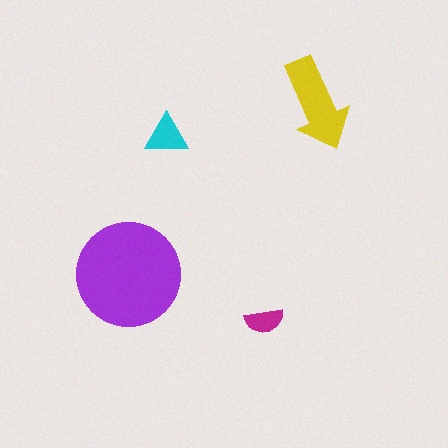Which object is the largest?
The purple circle.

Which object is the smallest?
The magenta semicircle.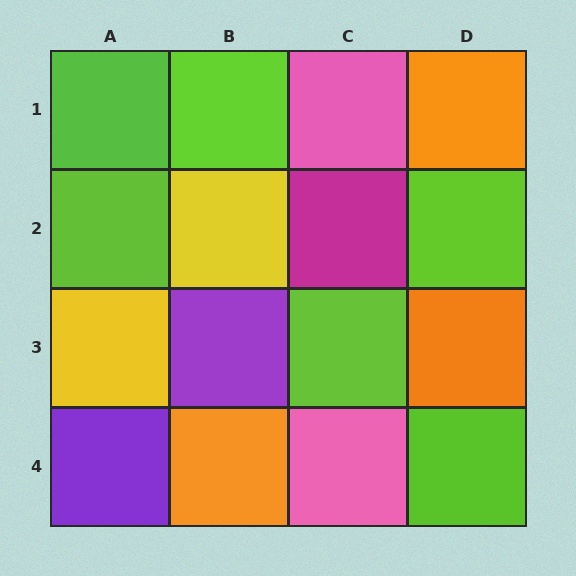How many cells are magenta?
1 cell is magenta.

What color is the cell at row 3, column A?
Yellow.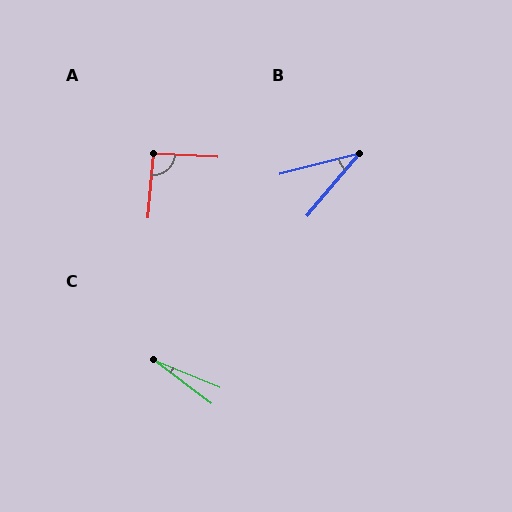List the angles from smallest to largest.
C (15°), B (35°), A (92°).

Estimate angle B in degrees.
Approximately 35 degrees.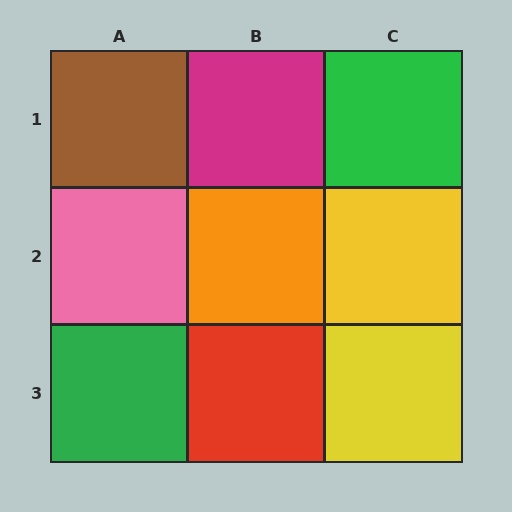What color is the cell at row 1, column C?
Green.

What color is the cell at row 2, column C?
Yellow.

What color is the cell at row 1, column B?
Magenta.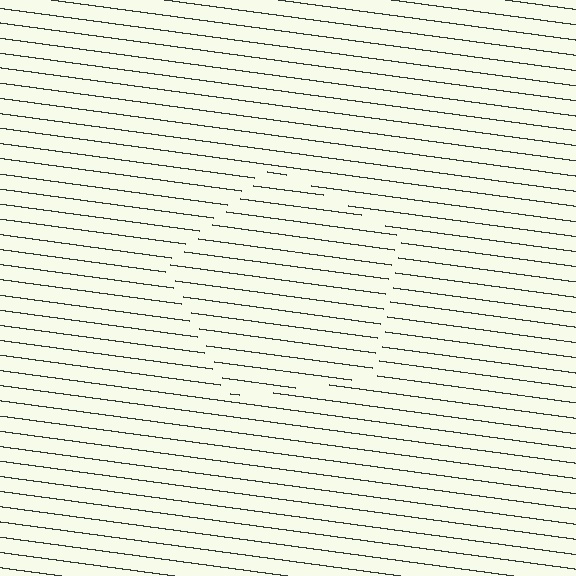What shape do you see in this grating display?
An illusory pentagon. The interior of the shape contains the same grating, shifted by half a period — the contour is defined by the phase discontinuity where line-ends from the inner and outer gratings abut.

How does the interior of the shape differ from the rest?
The interior of the shape contains the same grating, shifted by half a period — the contour is defined by the phase discontinuity where line-ends from the inner and outer gratings abut.